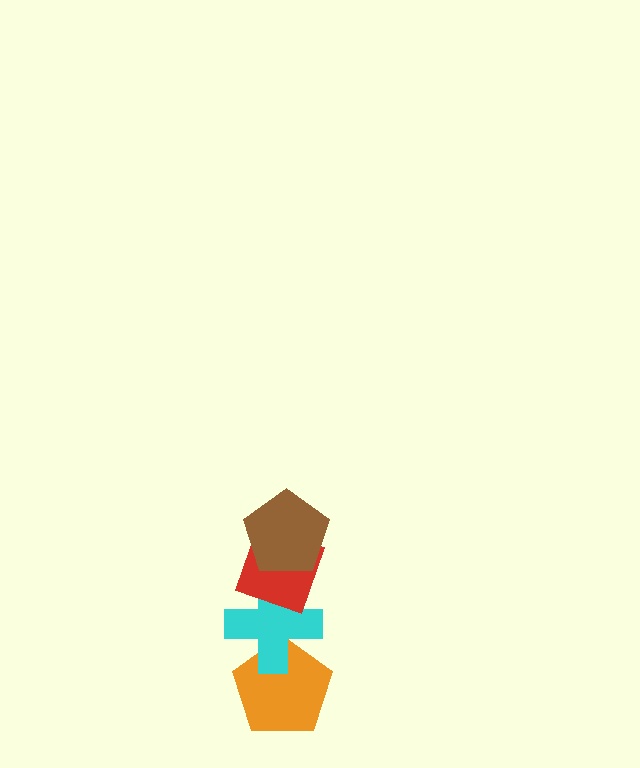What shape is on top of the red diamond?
The brown pentagon is on top of the red diamond.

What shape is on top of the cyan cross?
The red diamond is on top of the cyan cross.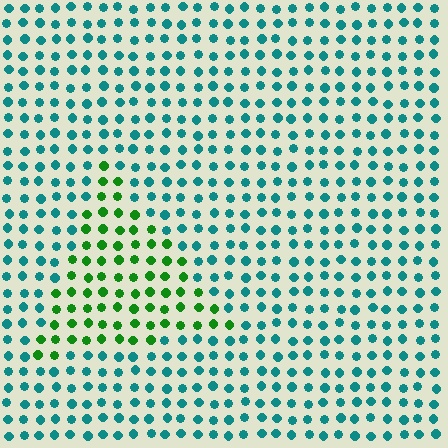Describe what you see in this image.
The image is filled with small teal elements in a uniform arrangement. A triangle-shaped region is visible where the elements are tinted to a slightly different hue, forming a subtle color boundary.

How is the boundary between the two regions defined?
The boundary is defined purely by a slight shift in hue (about 56 degrees). Spacing, size, and orientation are identical on both sides.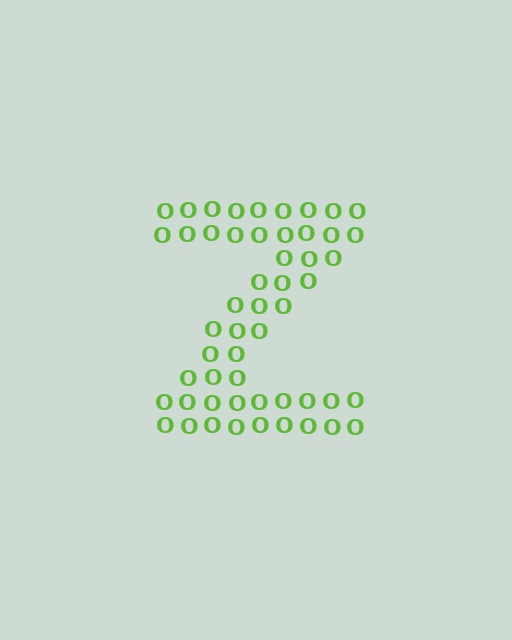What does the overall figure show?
The overall figure shows the letter Z.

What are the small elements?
The small elements are letter O's.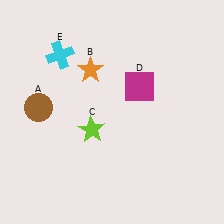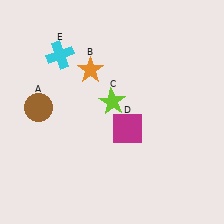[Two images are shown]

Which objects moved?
The objects that moved are: the lime star (C), the magenta square (D).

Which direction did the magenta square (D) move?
The magenta square (D) moved down.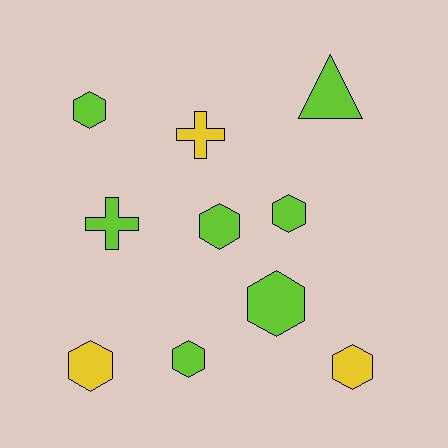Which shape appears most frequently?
Hexagon, with 7 objects.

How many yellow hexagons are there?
There are 2 yellow hexagons.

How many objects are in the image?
There are 10 objects.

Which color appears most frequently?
Lime, with 7 objects.